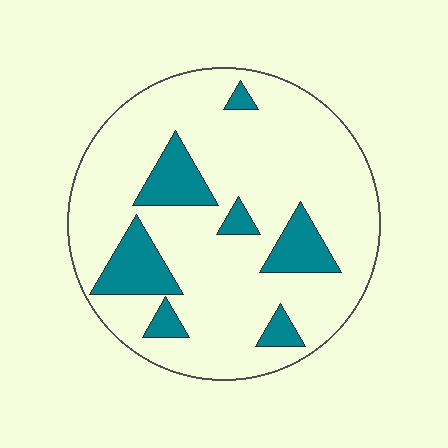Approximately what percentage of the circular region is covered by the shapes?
Approximately 20%.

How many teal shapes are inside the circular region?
7.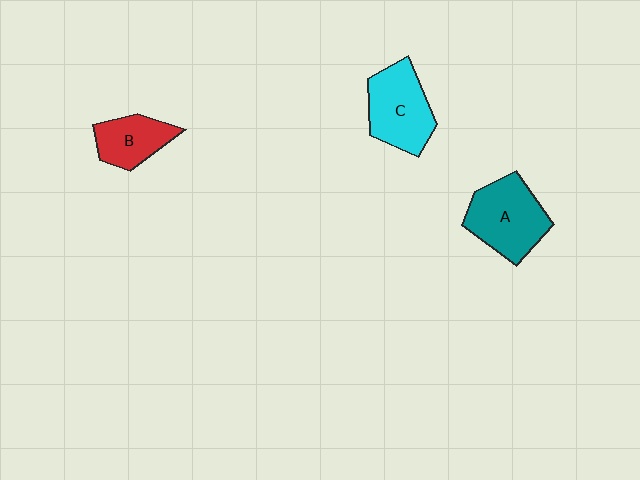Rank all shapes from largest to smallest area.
From largest to smallest: A (teal), C (cyan), B (red).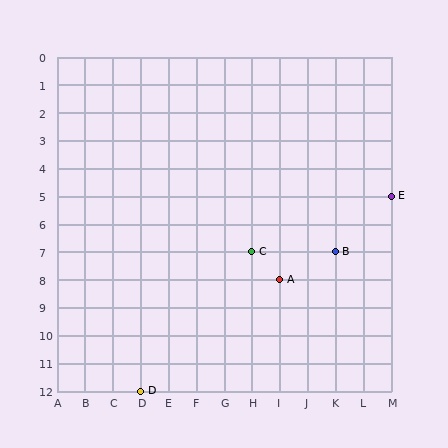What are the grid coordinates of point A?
Point A is at grid coordinates (I, 8).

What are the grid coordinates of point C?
Point C is at grid coordinates (H, 7).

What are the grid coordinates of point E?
Point E is at grid coordinates (M, 5).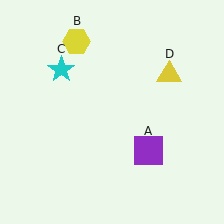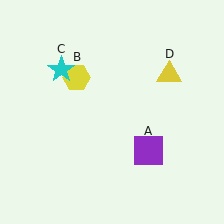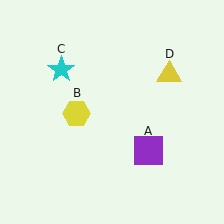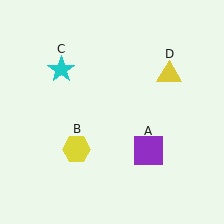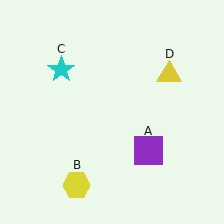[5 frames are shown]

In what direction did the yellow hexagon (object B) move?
The yellow hexagon (object B) moved down.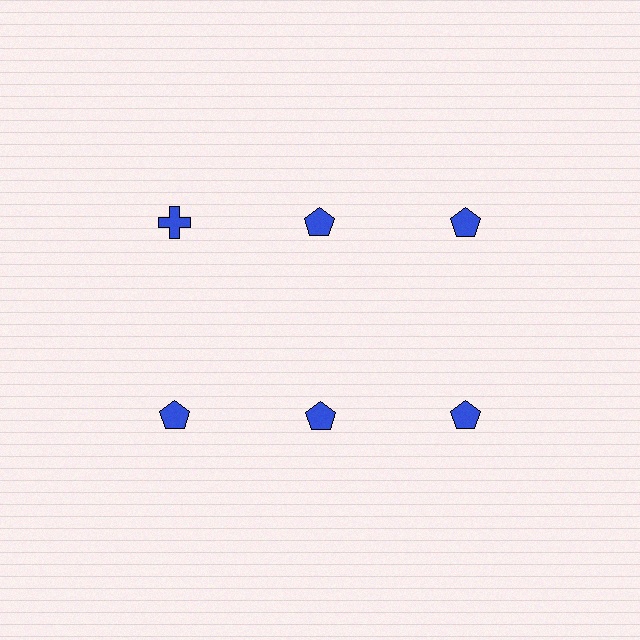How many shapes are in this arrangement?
There are 6 shapes arranged in a grid pattern.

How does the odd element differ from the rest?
It has a different shape: cross instead of pentagon.